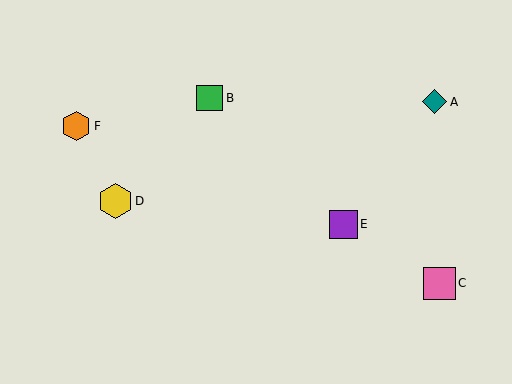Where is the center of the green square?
The center of the green square is at (210, 98).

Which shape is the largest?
The yellow hexagon (labeled D) is the largest.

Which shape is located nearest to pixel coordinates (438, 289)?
The pink square (labeled C) at (439, 283) is nearest to that location.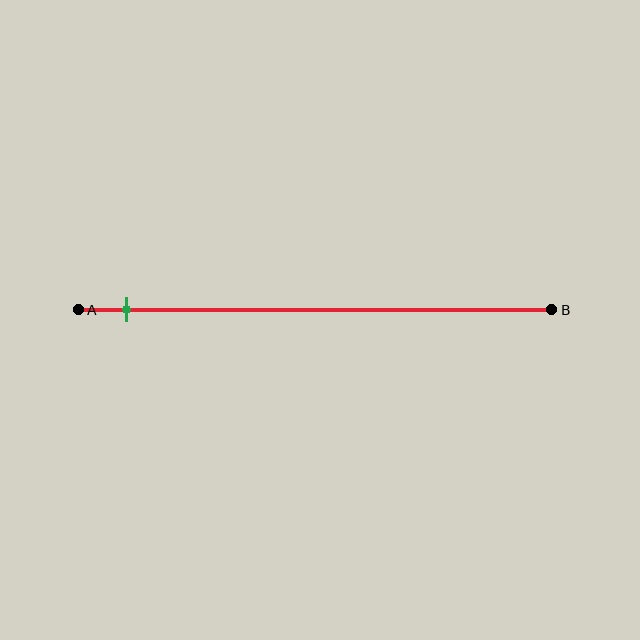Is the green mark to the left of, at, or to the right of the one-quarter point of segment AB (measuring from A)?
The green mark is to the left of the one-quarter point of segment AB.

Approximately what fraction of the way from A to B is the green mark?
The green mark is approximately 10% of the way from A to B.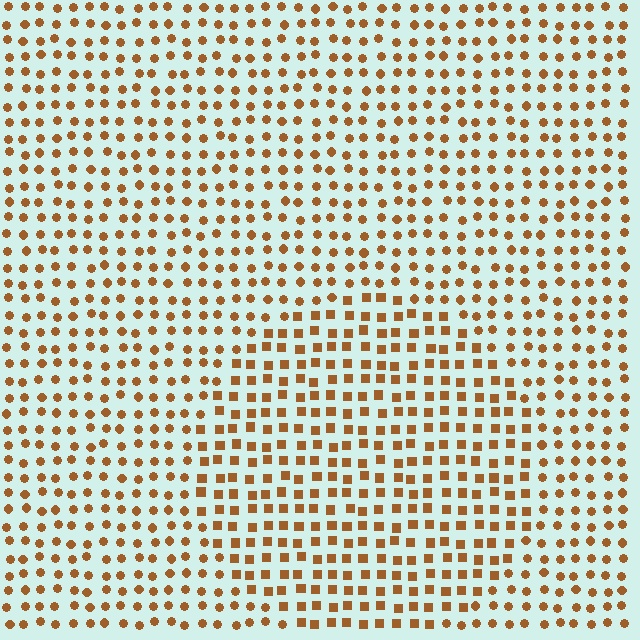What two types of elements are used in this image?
The image uses squares inside the circle region and circles outside it.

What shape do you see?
I see a circle.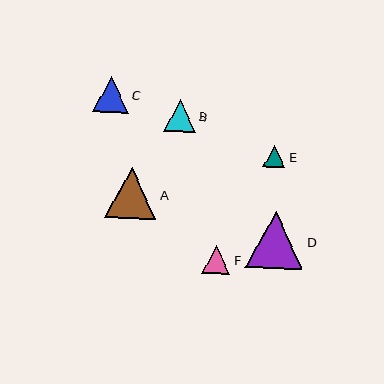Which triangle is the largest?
Triangle D is the largest with a size of approximately 57 pixels.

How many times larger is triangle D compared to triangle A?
Triangle D is approximately 1.1 times the size of triangle A.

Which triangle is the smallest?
Triangle E is the smallest with a size of approximately 22 pixels.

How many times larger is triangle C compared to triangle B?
Triangle C is approximately 1.1 times the size of triangle B.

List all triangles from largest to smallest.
From largest to smallest: D, A, C, B, F, E.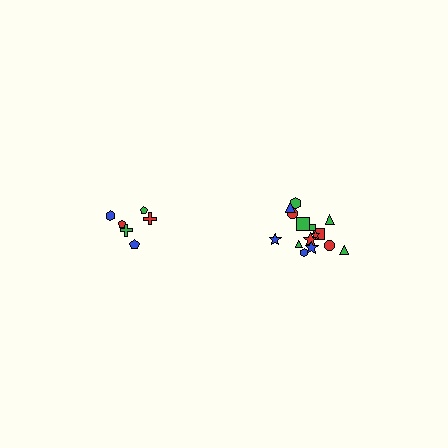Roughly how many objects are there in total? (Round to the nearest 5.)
Roughly 20 objects in total.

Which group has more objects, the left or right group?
The right group.